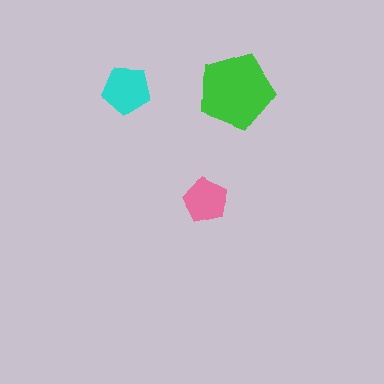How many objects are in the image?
There are 3 objects in the image.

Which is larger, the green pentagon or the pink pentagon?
The green one.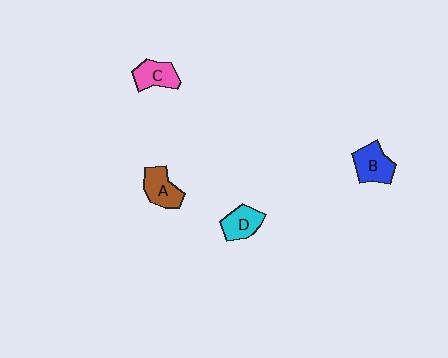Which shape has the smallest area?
Shape D (cyan).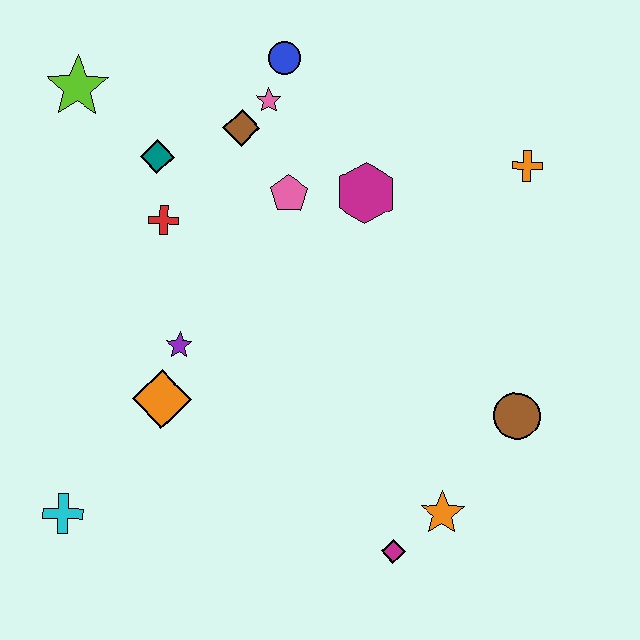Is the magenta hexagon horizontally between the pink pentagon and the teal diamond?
No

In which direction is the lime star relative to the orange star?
The lime star is above the orange star.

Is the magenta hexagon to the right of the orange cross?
No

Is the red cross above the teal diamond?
No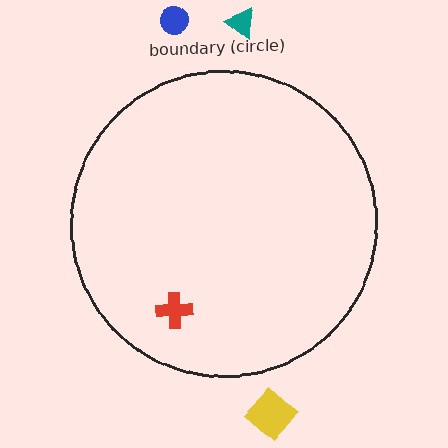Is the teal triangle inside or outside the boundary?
Outside.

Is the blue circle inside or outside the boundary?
Outside.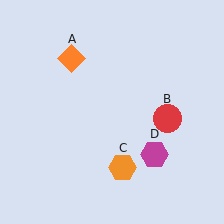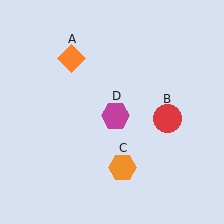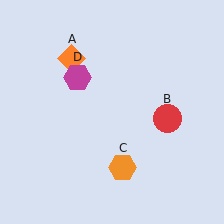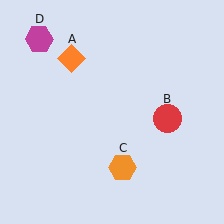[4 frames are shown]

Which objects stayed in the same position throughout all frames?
Orange diamond (object A) and red circle (object B) and orange hexagon (object C) remained stationary.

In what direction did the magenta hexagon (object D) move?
The magenta hexagon (object D) moved up and to the left.